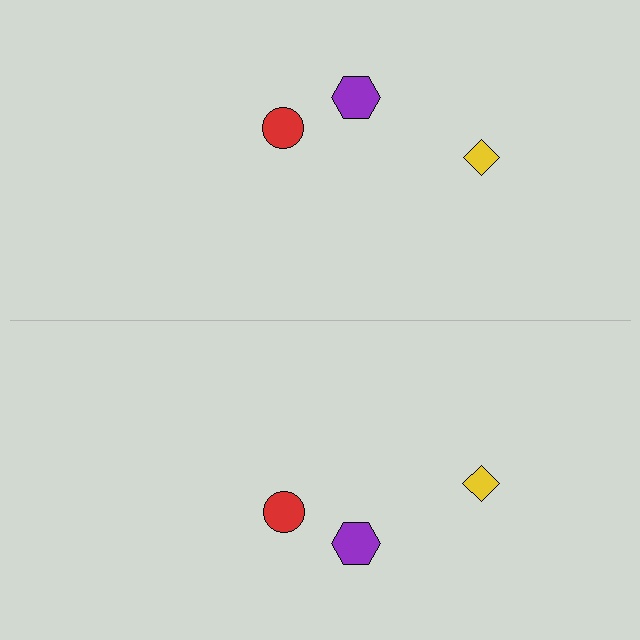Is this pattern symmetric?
Yes, this pattern has bilateral (reflection) symmetry.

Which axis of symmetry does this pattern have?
The pattern has a horizontal axis of symmetry running through the center of the image.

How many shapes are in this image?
There are 6 shapes in this image.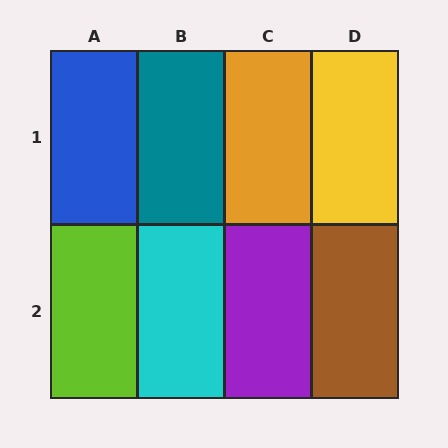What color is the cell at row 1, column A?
Blue.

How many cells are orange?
1 cell is orange.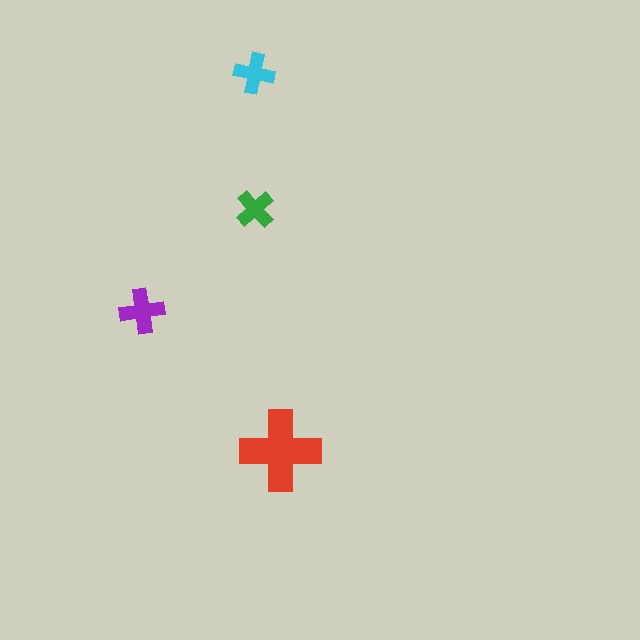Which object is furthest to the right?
The red cross is rightmost.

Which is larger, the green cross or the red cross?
The red one.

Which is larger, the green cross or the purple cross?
The purple one.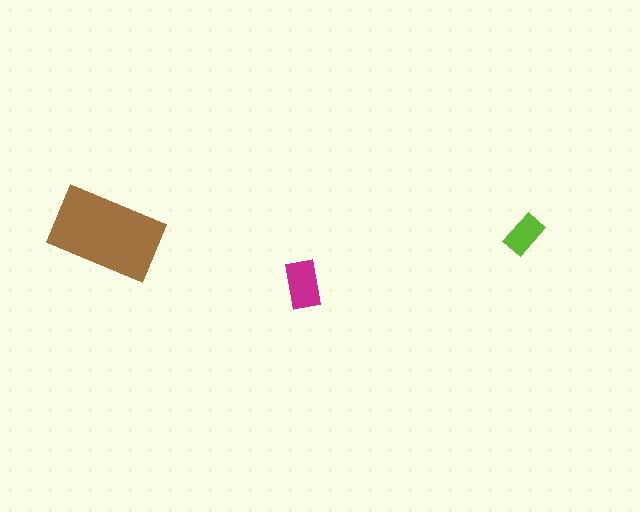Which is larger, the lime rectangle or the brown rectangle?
The brown one.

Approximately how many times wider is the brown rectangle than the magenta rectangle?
About 2.5 times wider.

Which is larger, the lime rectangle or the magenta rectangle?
The magenta one.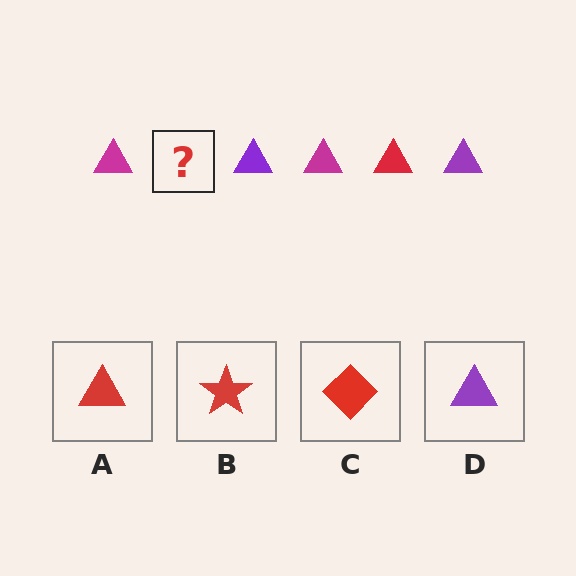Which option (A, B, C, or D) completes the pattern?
A.